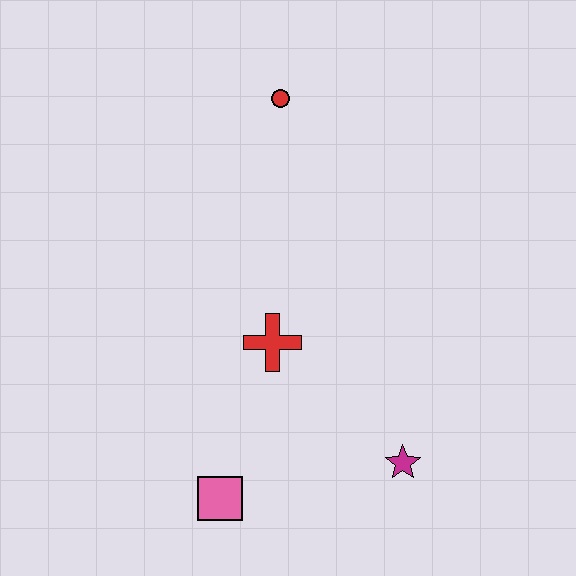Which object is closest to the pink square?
The red cross is closest to the pink square.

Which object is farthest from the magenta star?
The red circle is farthest from the magenta star.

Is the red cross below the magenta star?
No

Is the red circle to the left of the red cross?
No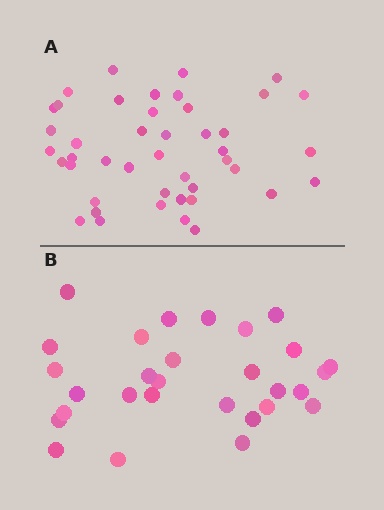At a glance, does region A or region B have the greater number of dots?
Region A (the top region) has more dots.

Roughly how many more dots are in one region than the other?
Region A has approximately 15 more dots than region B.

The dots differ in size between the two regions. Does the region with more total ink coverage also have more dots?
No. Region B has more total ink coverage because its dots are larger, but region A actually contains more individual dots. Total area can be misleading — the number of items is what matters here.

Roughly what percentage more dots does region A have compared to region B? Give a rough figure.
About 50% more.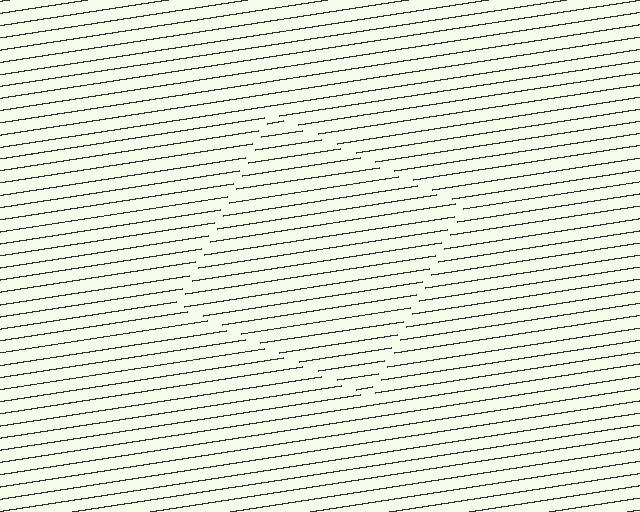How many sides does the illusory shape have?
4 sides — the line-ends trace a square.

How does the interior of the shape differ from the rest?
The interior of the shape contains the same grating, shifted by half a period — the contour is defined by the phase discontinuity where line-ends from the inner and outer gratings abut.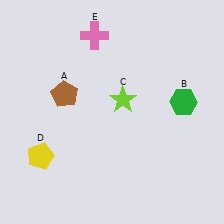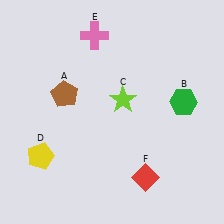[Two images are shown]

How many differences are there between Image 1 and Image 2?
There is 1 difference between the two images.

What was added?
A red diamond (F) was added in Image 2.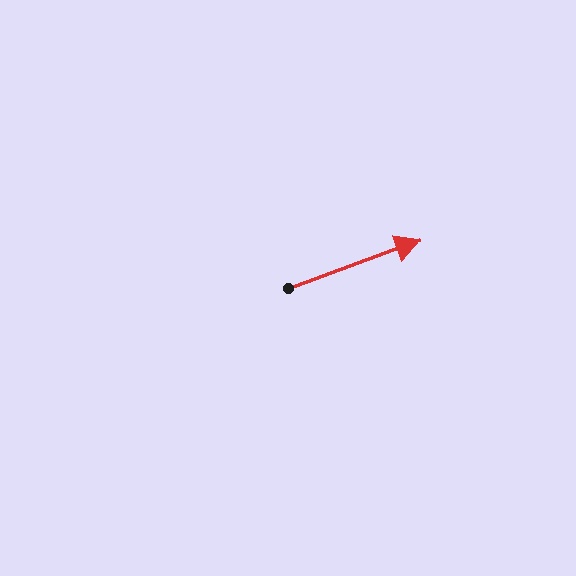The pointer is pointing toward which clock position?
Roughly 2 o'clock.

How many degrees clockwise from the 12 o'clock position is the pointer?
Approximately 70 degrees.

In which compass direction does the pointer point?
East.